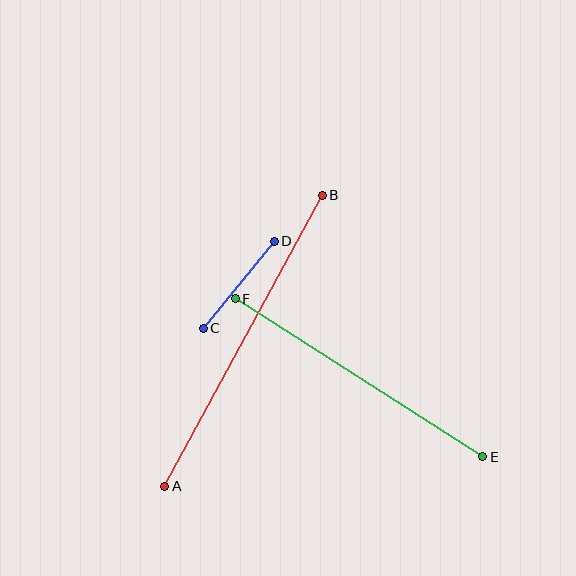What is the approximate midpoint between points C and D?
The midpoint is at approximately (239, 285) pixels.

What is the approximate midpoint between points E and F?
The midpoint is at approximately (359, 378) pixels.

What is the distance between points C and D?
The distance is approximately 112 pixels.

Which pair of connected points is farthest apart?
Points A and B are farthest apart.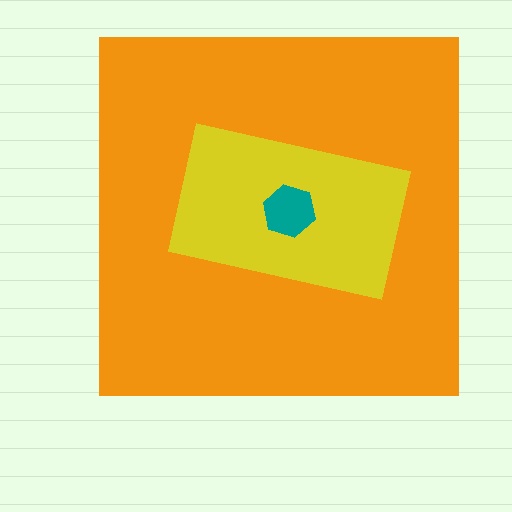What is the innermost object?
The teal hexagon.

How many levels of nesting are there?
3.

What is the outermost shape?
The orange square.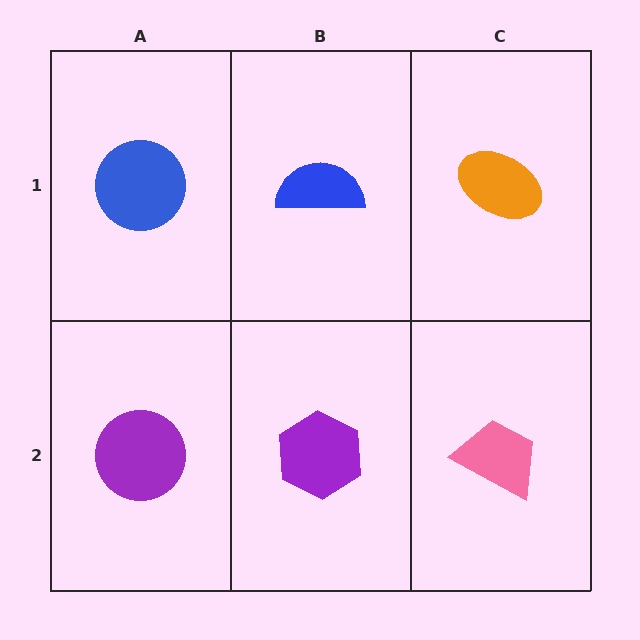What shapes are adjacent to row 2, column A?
A blue circle (row 1, column A), a purple hexagon (row 2, column B).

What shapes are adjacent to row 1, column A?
A purple circle (row 2, column A), a blue semicircle (row 1, column B).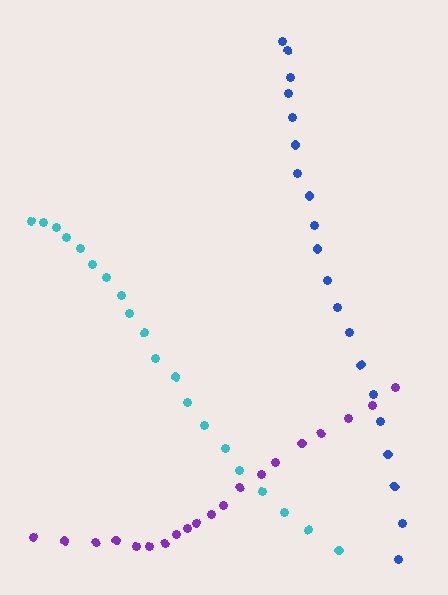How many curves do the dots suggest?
There are 3 distinct paths.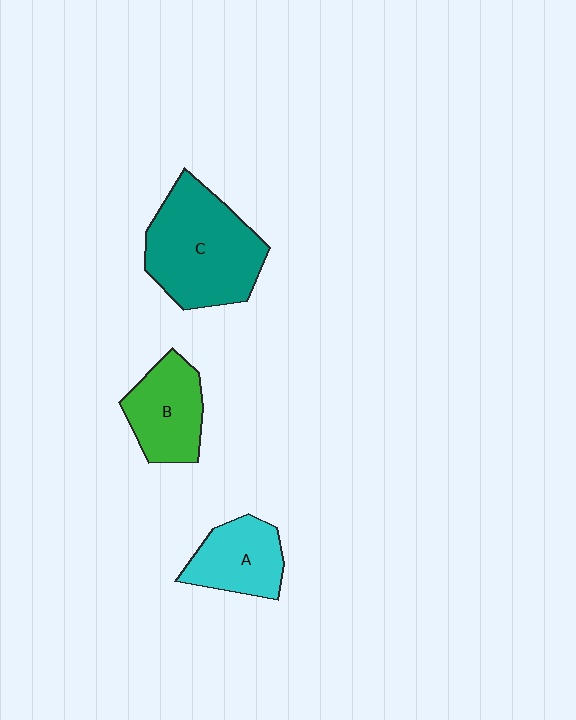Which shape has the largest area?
Shape C (teal).